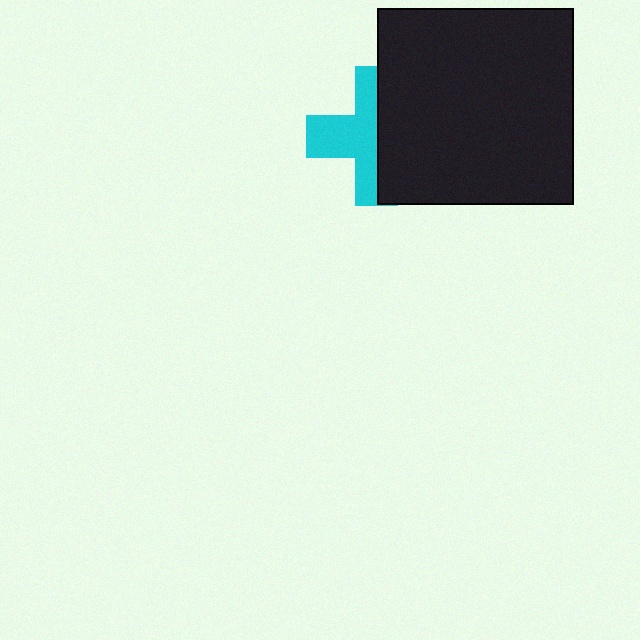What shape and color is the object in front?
The object in front is a black square.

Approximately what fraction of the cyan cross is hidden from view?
Roughly 49% of the cyan cross is hidden behind the black square.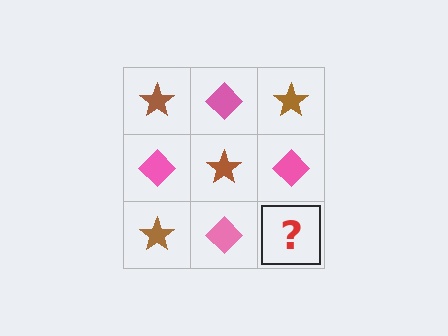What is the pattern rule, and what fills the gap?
The rule is that it alternates brown star and pink diamond in a checkerboard pattern. The gap should be filled with a brown star.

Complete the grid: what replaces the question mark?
The question mark should be replaced with a brown star.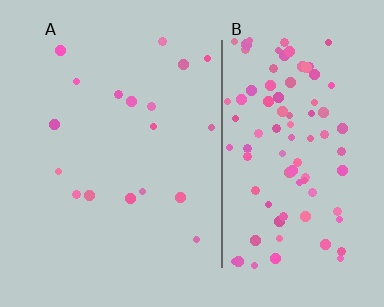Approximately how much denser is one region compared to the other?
Approximately 5.4× — region B over region A.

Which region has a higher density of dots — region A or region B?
B (the right).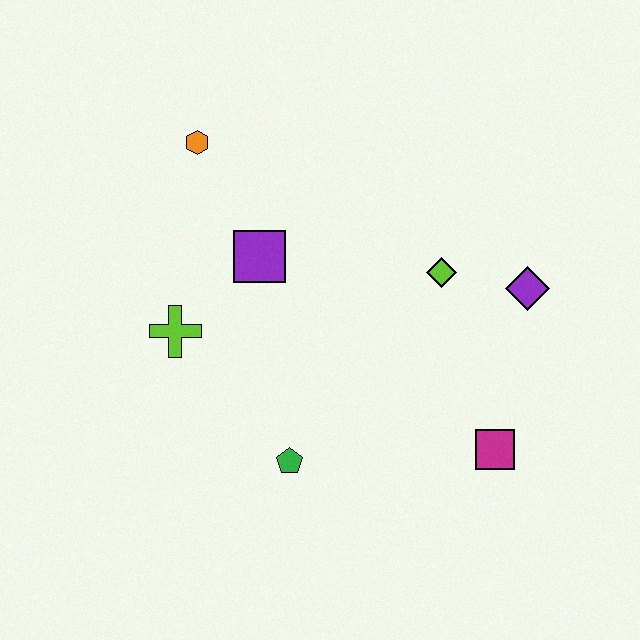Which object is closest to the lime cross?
The purple square is closest to the lime cross.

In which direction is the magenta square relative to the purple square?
The magenta square is to the right of the purple square.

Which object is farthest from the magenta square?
The orange hexagon is farthest from the magenta square.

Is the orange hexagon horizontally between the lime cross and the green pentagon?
Yes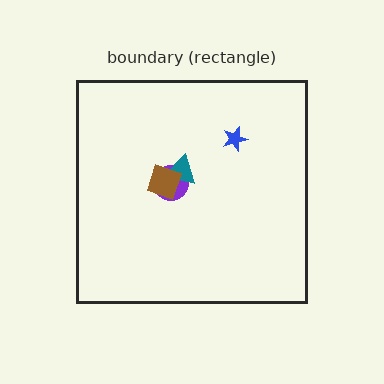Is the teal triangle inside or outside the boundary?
Inside.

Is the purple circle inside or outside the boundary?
Inside.